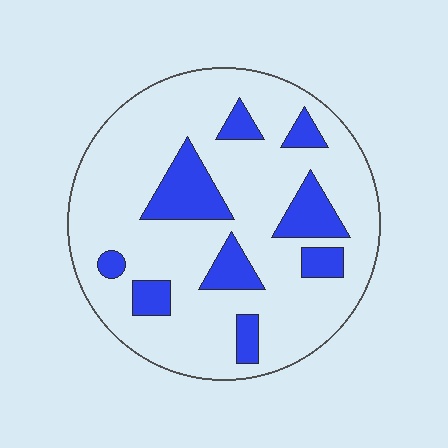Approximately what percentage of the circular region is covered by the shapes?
Approximately 20%.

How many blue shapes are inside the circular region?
9.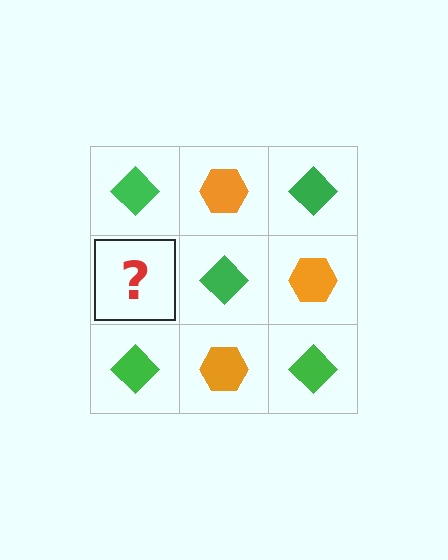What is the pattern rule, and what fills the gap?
The rule is that it alternates green diamond and orange hexagon in a checkerboard pattern. The gap should be filled with an orange hexagon.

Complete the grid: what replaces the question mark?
The question mark should be replaced with an orange hexagon.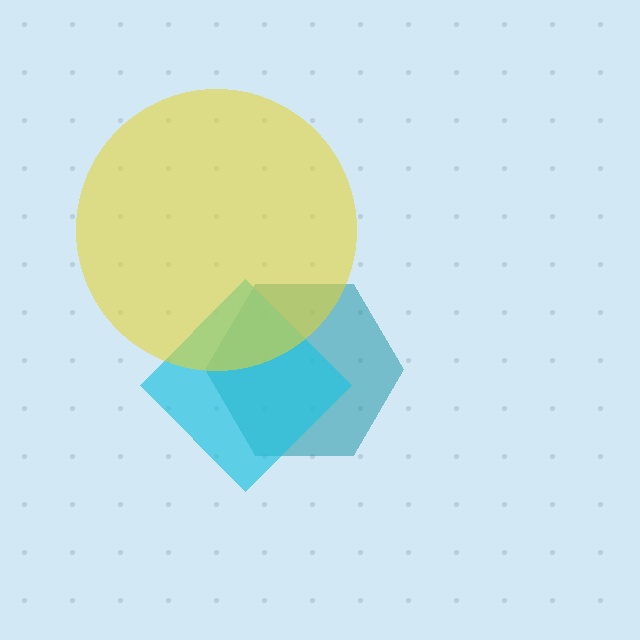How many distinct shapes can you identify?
There are 3 distinct shapes: a teal hexagon, a cyan diamond, a yellow circle.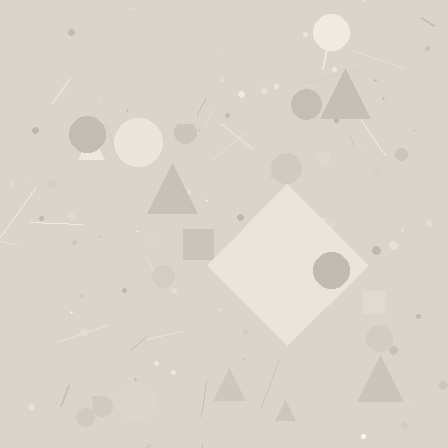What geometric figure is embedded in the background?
A diamond is embedded in the background.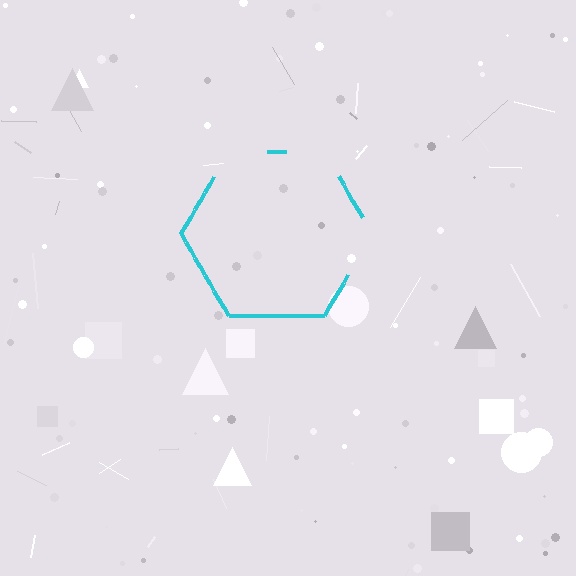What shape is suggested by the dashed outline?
The dashed outline suggests a hexagon.